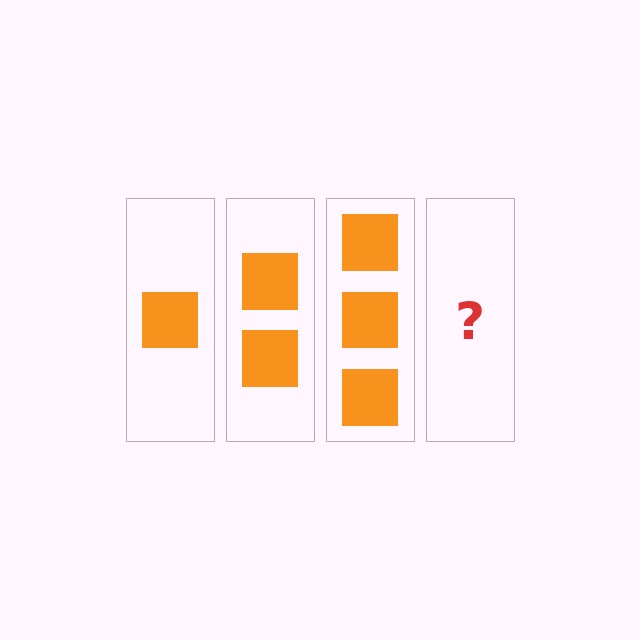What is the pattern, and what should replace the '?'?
The pattern is that each step adds one more square. The '?' should be 4 squares.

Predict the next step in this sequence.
The next step is 4 squares.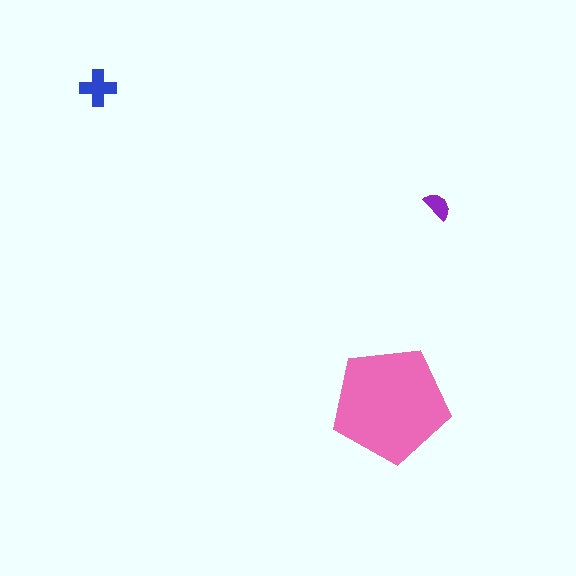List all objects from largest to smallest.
The pink pentagon, the blue cross, the purple semicircle.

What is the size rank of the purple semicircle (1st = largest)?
3rd.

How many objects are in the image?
There are 3 objects in the image.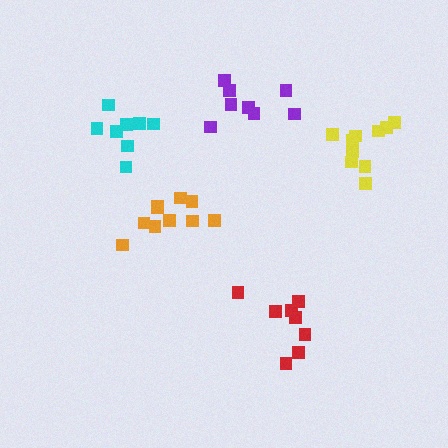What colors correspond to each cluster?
The clusters are colored: orange, purple, red, cyan, yellow.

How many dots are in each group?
Group 1: 10 dots, Group 2: 8 dots, Group 3: 8 dots, Group 4: 8 dots, Group 5: 10 dots (44 total).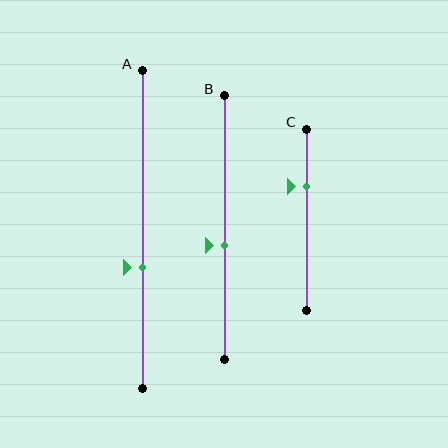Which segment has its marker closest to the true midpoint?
Segment B has its marker closest to the true midpoint.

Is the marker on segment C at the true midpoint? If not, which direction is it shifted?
No, the marker on segment C is shifted upward by about 18% of the segment length.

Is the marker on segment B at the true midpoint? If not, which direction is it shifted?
No, the marker on segment B is shifted downward by about 7% of the segment length.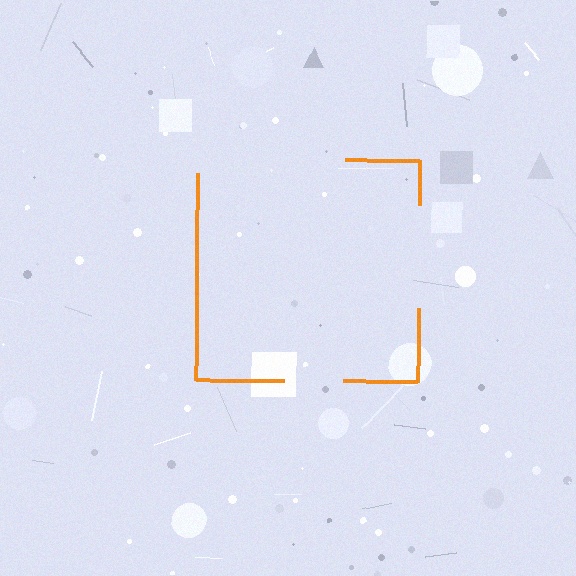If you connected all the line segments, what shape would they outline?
They would outline a square.